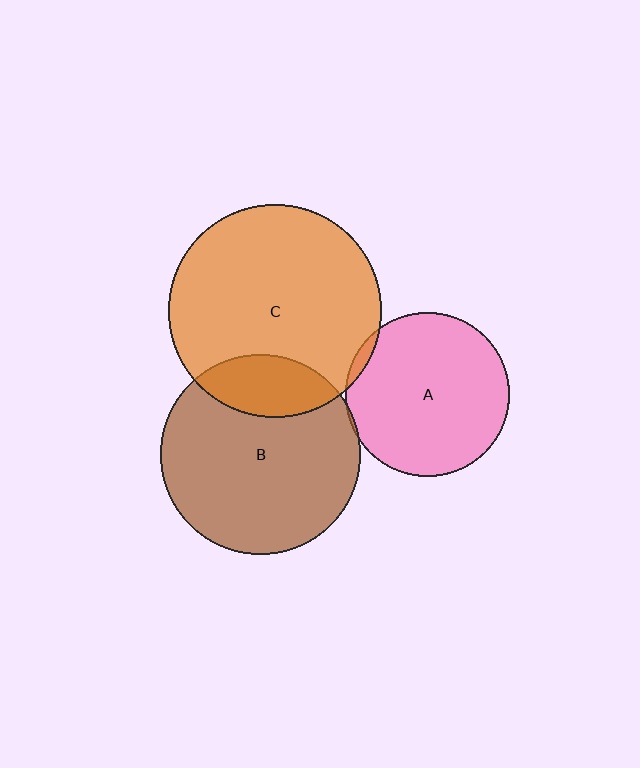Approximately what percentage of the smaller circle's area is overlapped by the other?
Approximately 5%.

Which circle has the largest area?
Circle C (orange).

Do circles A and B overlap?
Yes.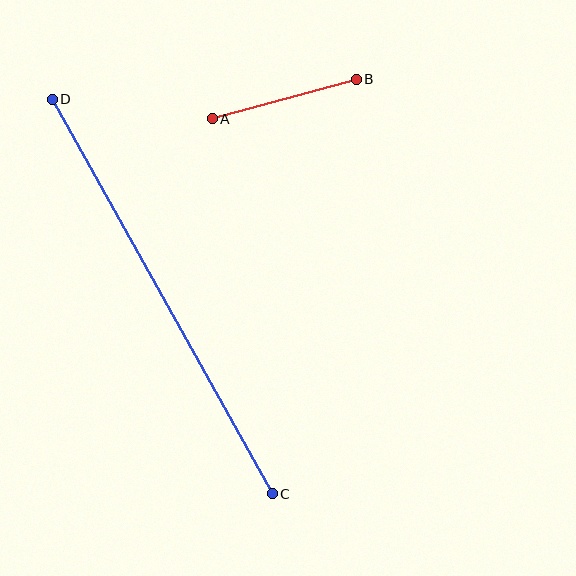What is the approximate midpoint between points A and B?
The midpoint is at approximately (284, 99) pixels.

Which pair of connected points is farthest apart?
Points C and D are farthest apart.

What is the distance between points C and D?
The distance is approximately 452 pixels.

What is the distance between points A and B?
The distance is approximately 149 pixels.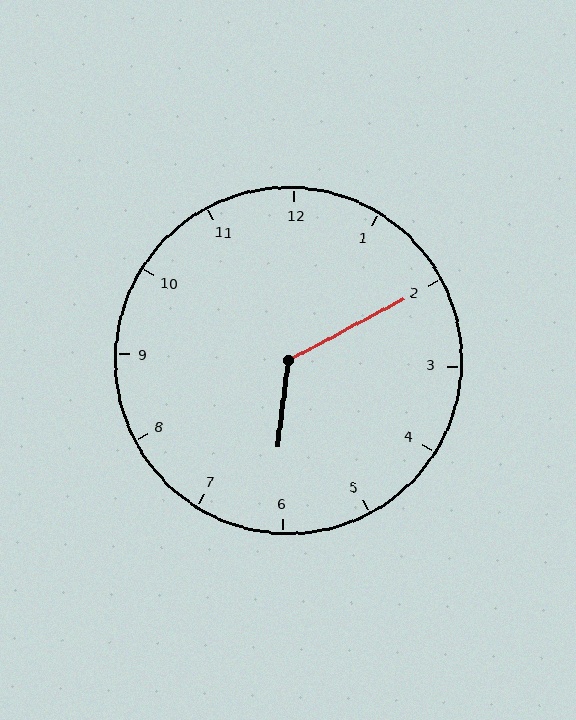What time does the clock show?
6:10.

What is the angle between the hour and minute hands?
Approximately 125 degrees.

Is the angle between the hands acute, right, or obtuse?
It is obtuse.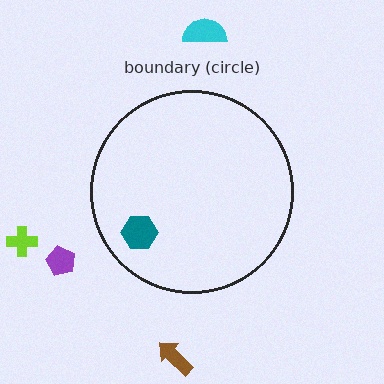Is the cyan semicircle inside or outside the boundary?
Outside.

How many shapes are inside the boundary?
1 inside, 4 outside.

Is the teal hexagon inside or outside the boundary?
Inside.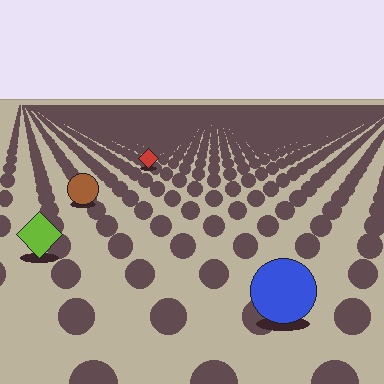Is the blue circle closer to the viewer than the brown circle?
Yes. The blue circle is closer — you can tell from the texture gradient: the ground texture is coarser near it.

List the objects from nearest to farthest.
From nearest to farthest: the blue circle, the lime diamond, the brown circle, the red diamond.